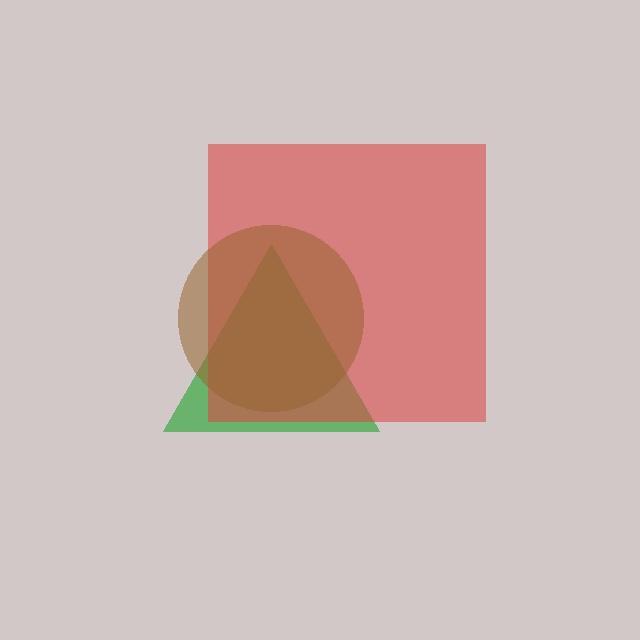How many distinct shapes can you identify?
There are 3 distinct shapes: a green triangle, a red square, a brown circle.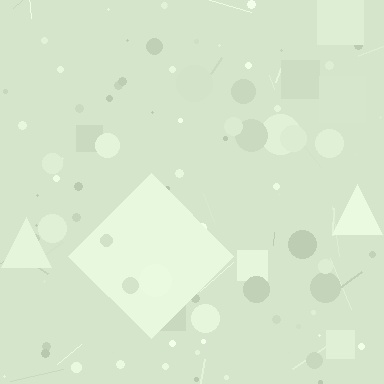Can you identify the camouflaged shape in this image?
The camouflaged shape is a diamond.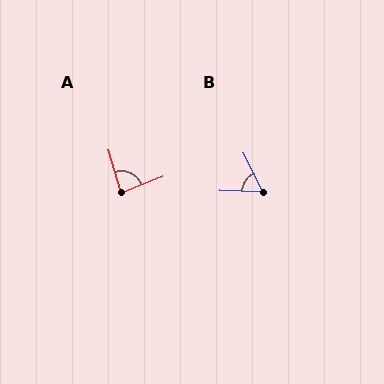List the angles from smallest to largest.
B (63°), A (84°).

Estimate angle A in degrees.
Approximately 84 degrees.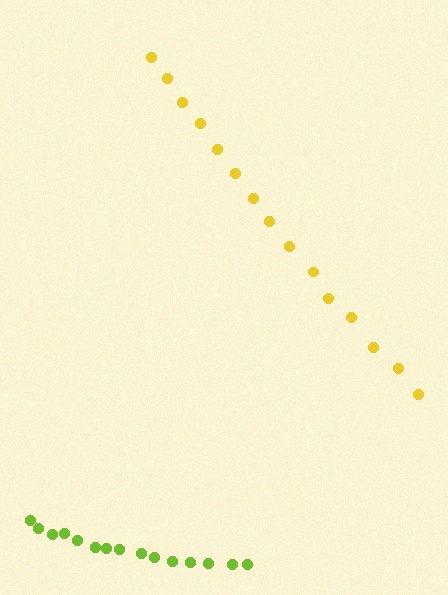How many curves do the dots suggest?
There are 2 distinct paths.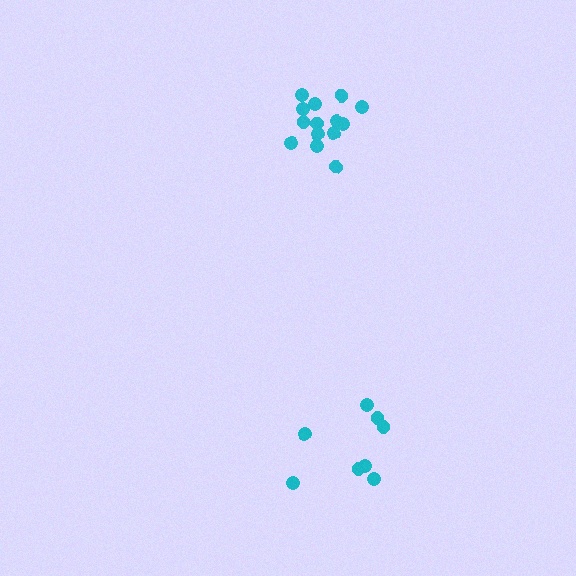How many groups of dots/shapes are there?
There are 2 groups.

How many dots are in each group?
Group 1: 14 dots, Group 2: 8 dots (22 total).